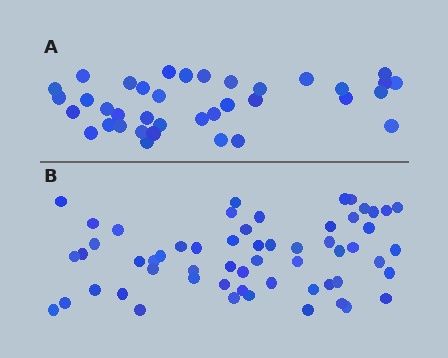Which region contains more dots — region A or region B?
Region B (the bottom region) has more dots.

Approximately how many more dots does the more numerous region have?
Region B has approximately 20 more dots than region A.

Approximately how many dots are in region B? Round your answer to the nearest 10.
About 60 dots. (The exact count is 58, which rounds to 60.)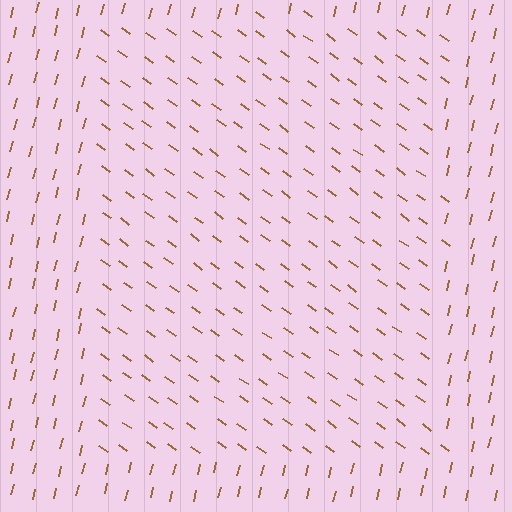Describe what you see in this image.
The image is filled with small brown line segments. A rectangle region in the image has lines oriented differently from the surrounding lines, creating a visible texture boundary.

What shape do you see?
I see a rectangle.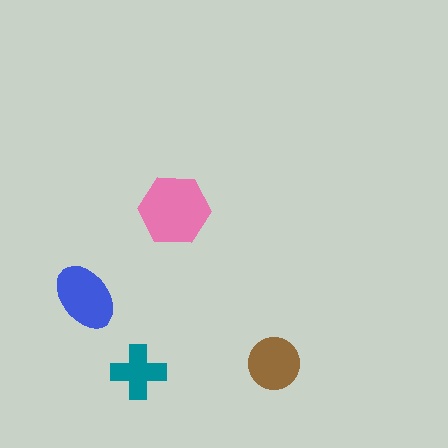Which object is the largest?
The pink hexagon.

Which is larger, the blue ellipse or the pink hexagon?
The pink hexagon.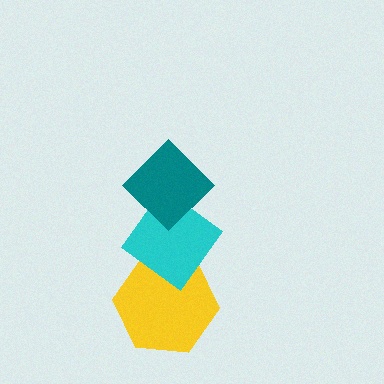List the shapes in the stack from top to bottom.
From top to bottom: the teal diamond, the cyan diamond, the yellow hexagon.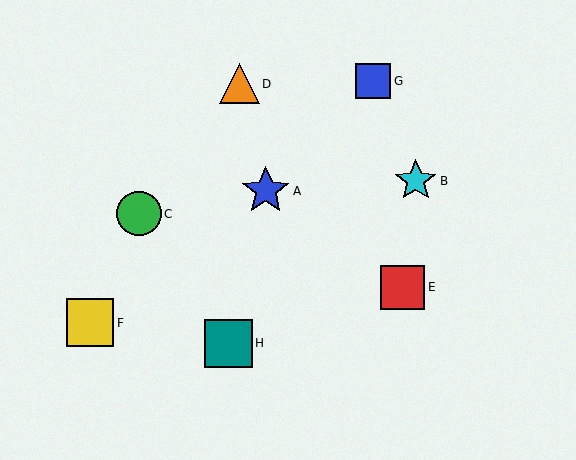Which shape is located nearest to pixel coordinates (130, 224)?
The green circle (labeled C) at (139, 214) is nearest to that location.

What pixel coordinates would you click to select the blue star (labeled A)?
Click at (266, 191) to select the blue star A.